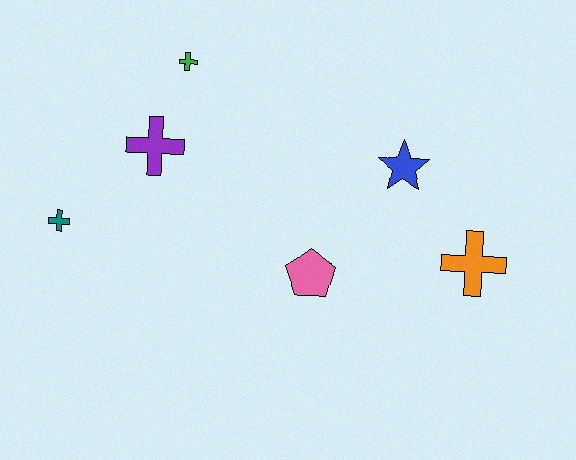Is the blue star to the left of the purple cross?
No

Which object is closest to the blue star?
The orange cross is closest to the blue star.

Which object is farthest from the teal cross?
The orange cross is farthest from the teal cross.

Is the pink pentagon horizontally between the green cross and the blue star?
Yes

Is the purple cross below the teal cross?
No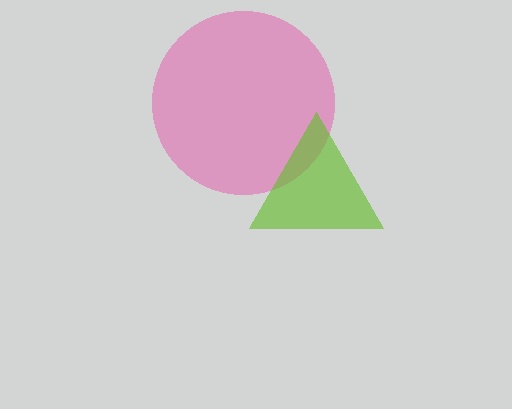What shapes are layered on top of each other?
The layered shapes are: a pink circle, a lime triangle.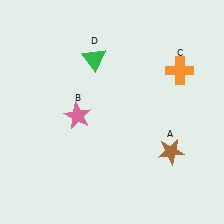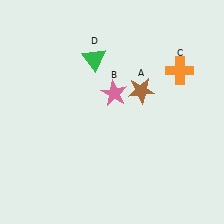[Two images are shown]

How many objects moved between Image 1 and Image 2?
2 objects moved between the two images.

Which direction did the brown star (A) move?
The brown star (A) moved up.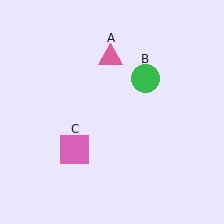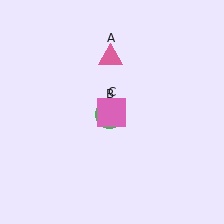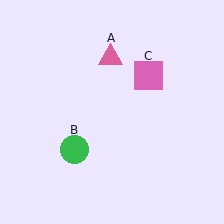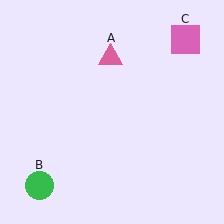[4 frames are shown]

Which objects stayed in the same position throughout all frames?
Pink triangle (object A) remained stationary.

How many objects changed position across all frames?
2 objects changed position: green circle (object B), pink square (object C).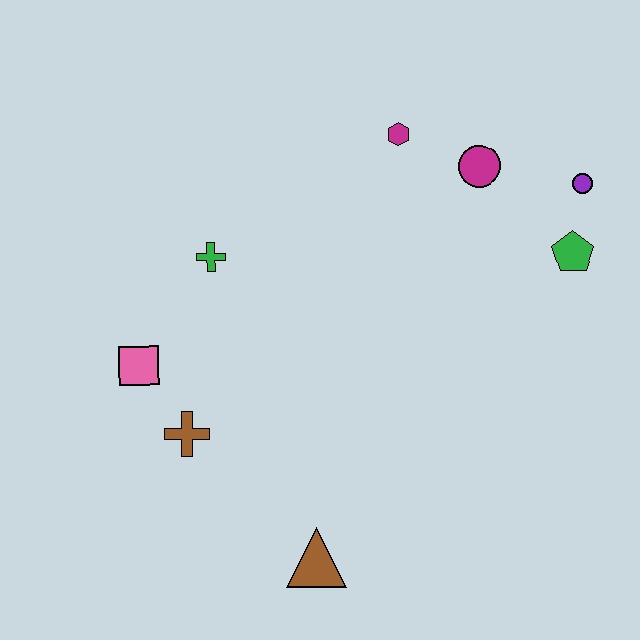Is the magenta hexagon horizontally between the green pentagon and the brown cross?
Yes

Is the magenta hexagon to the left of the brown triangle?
No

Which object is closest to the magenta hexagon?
The magenta circle is closest to the magenta hexagon.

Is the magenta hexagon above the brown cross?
Yes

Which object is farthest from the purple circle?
The pink square is farthest from the purple circle.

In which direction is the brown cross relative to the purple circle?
The brown cross is to the left of the purple circle.